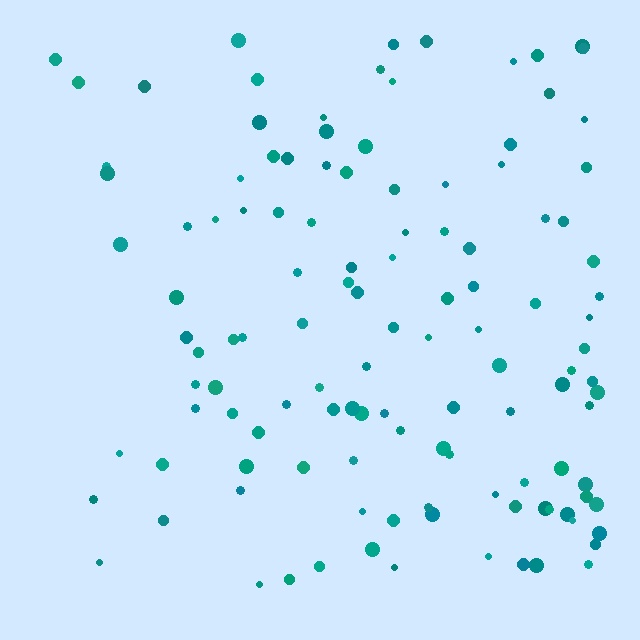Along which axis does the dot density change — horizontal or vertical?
Horizontal.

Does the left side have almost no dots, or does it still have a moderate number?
Still a moderate number, just noticeably fewer than the right.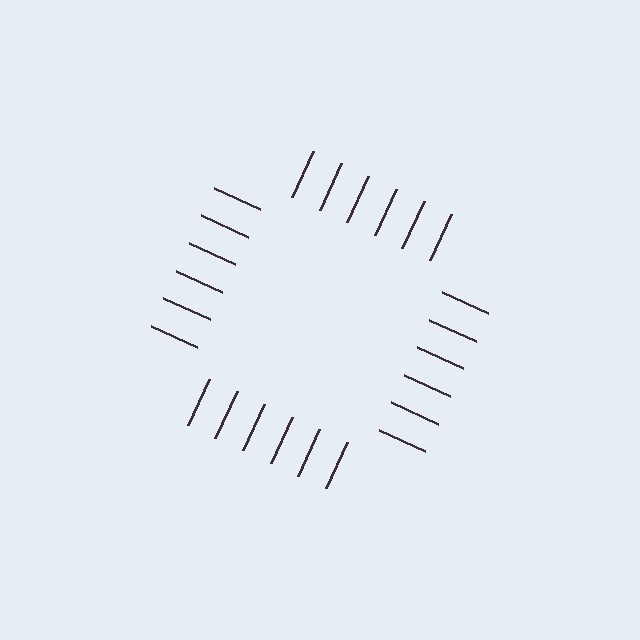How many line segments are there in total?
24 — 6 along each of the 4 edges.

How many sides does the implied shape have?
4 sides — the line-ends trace a square.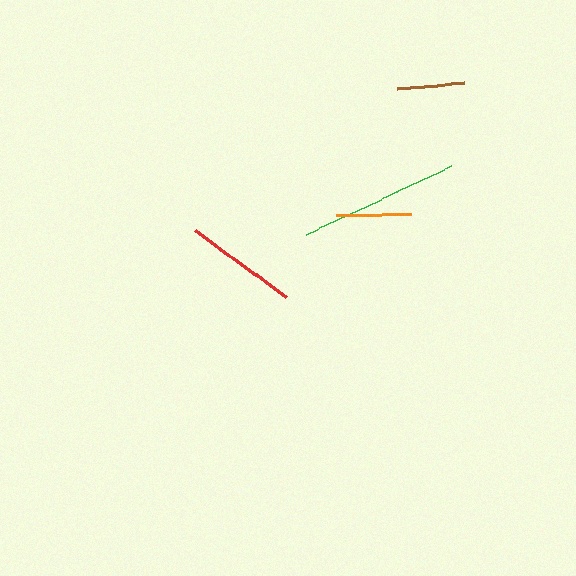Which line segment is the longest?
The green line is the longest at approximately 160 pixels.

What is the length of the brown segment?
The brown segment is approximately 67 pixels long.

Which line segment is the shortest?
The brown line is the shortest at approximately 67 pixels.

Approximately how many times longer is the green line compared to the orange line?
The green line is approximately 2.1 times the length of the orange line.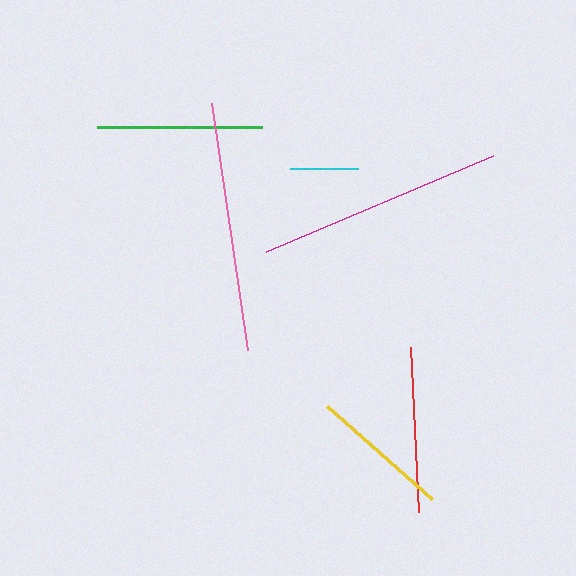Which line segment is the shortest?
The cyan line is the shortest at approximately 68 pixels.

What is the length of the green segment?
The green segment is approximately 165 pixels long.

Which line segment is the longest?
The pink line is the longest at approximately 250 pixels.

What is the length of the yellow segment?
The yellow segment is approximately 141 pixels long.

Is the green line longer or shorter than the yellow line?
The green line is longer than the yellow line.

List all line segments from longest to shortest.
From longest to shortest: pink, magenta, red, green, yellow, cyan.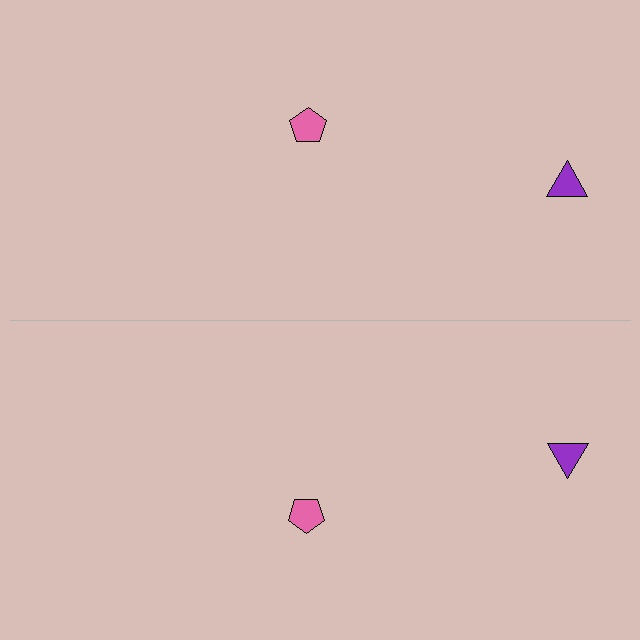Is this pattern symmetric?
Yes, this pattern has bilateral (reflection) symmetry.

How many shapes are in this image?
There are 4 shapes in this image.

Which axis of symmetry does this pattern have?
The pattern has a horizontal axis of symmetry running through the center of the image.